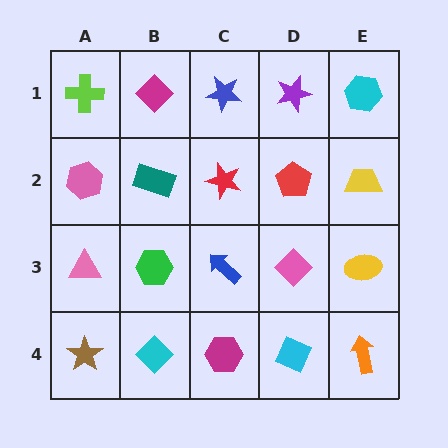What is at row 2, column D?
A red pentagon.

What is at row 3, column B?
A green hexagon.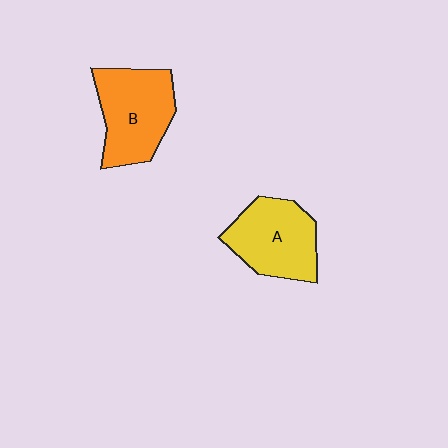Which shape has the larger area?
Shape B (orange).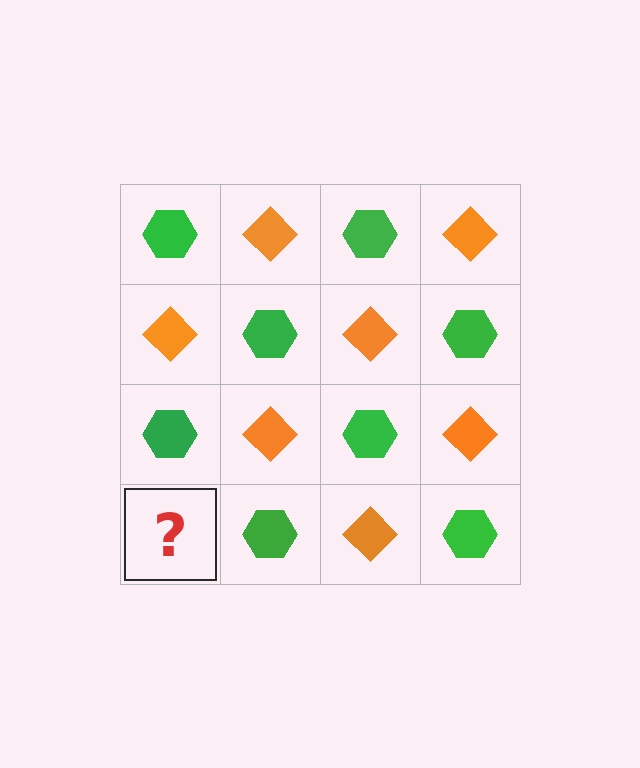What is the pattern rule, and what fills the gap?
The rule is that it alternates green hexagon and orange diamond in a checkerboard pattern. The gap should be filled with an orange diamond.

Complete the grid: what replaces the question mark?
The question mark should be replaced with an orange diamond.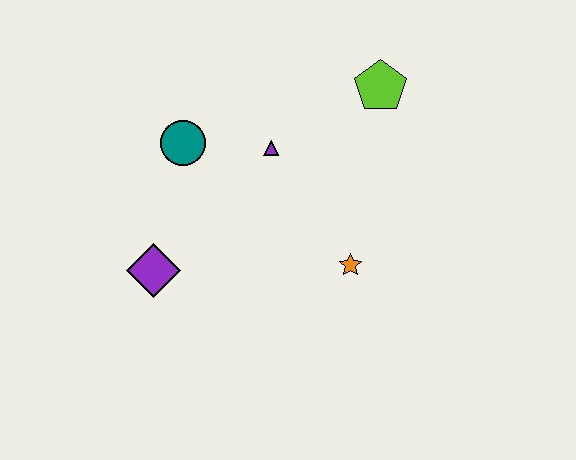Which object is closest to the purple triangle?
The teal circle is closest to the purple triangle.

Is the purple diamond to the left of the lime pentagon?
Yes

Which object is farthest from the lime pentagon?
The purple diamond is farthest from the lime pentagon.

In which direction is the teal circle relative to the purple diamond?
The teal circle is above the purple diamond.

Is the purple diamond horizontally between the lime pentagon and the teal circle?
No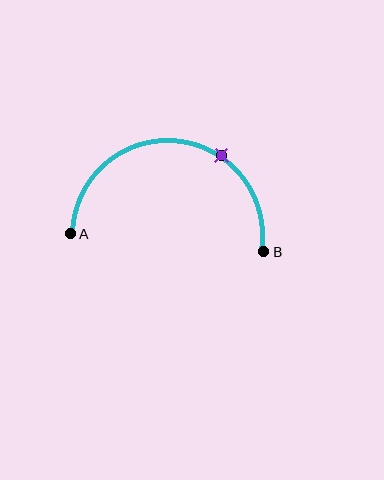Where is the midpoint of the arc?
The arc midpoint is the point on the curve farthest from the straight line joining A and B. It sits above that line.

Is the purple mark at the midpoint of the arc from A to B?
No. The purple mark lies on the arc but is closer to endpoint B. The arc midpoint would be at the point on the curve equidistant along the arc from both A and B.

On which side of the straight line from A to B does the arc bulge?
The arc bulges above the straight line connecting A and B.